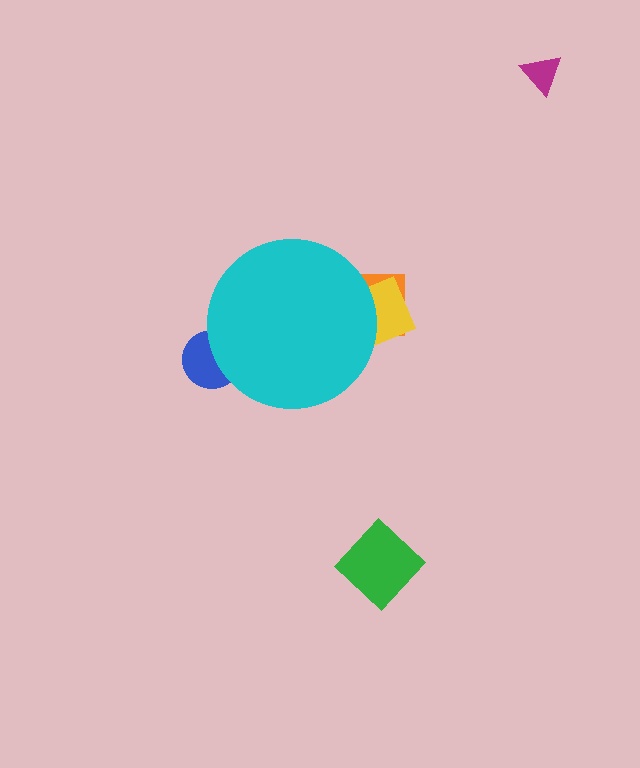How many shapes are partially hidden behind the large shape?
3 shapes are partially hidden.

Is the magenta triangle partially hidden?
No, the magenta triangle is fully visible.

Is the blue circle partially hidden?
Yes, the blue circle is partially hidden behind the cyan circle.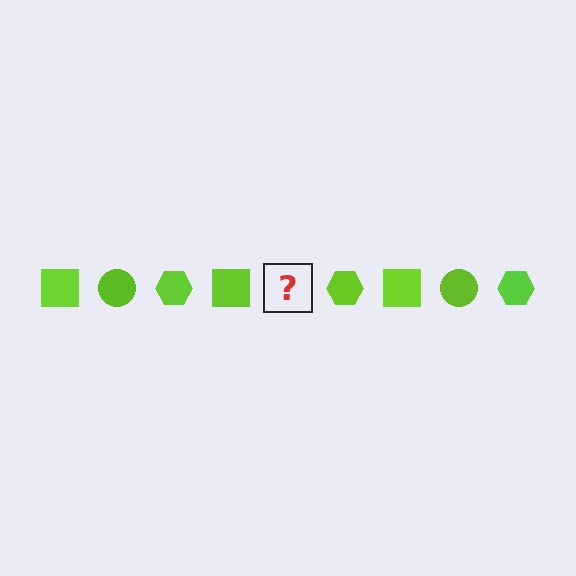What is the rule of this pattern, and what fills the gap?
The rule is that the pattern cycles through square, circle, hexagon shapes in lime. The gap should be filled with a lime circle.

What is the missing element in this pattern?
The missing element is a lime circle.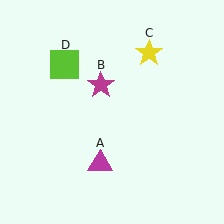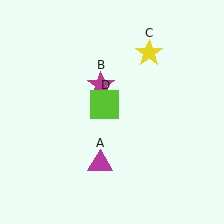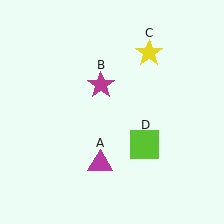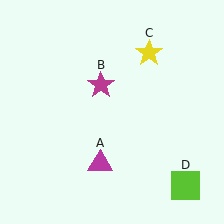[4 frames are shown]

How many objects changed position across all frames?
1 object changed position: lime square (object D).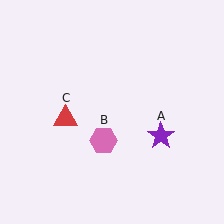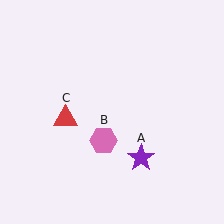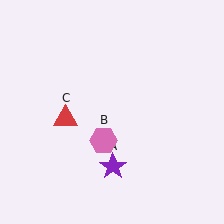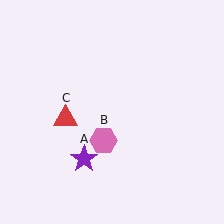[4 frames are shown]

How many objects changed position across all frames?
1 object changed position: purple star (object A).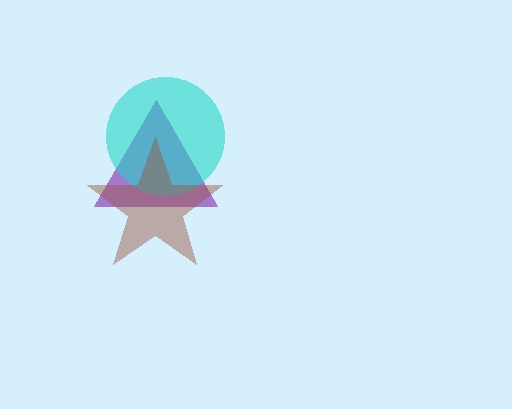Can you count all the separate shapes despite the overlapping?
Yes, there are 3 separate shapes.